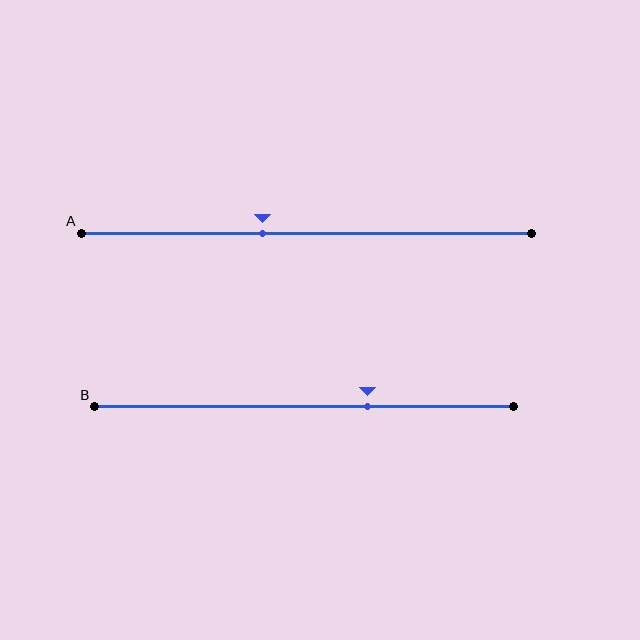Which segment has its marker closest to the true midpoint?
Segment A has its marker closest to the true midpoint.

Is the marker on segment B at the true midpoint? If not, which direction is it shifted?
No, the marker on segment B is shifted to the right by about 15% of the segment length.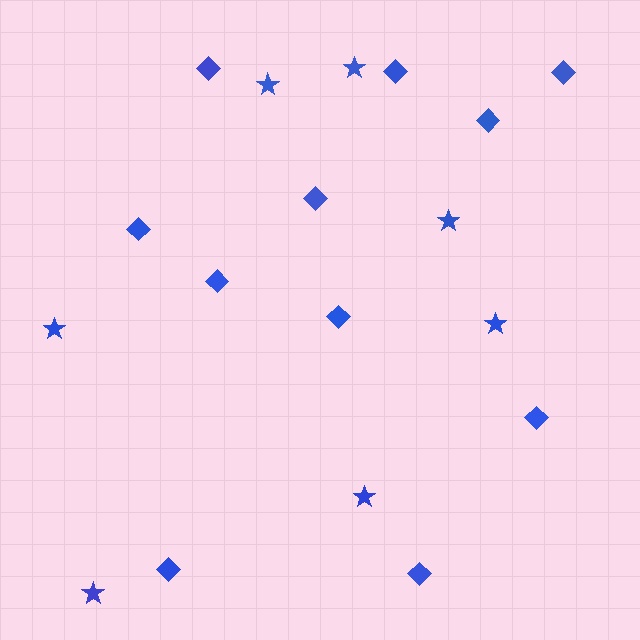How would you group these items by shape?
There are 2 groups: one group of diamonds (11) and one group of stars (7).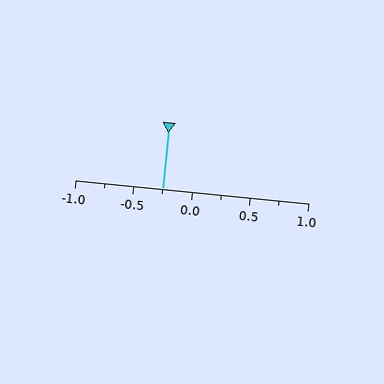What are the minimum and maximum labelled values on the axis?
The axis runs from -1.0 to 1.0.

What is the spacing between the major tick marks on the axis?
The major ticks are spaced 0.5 apart.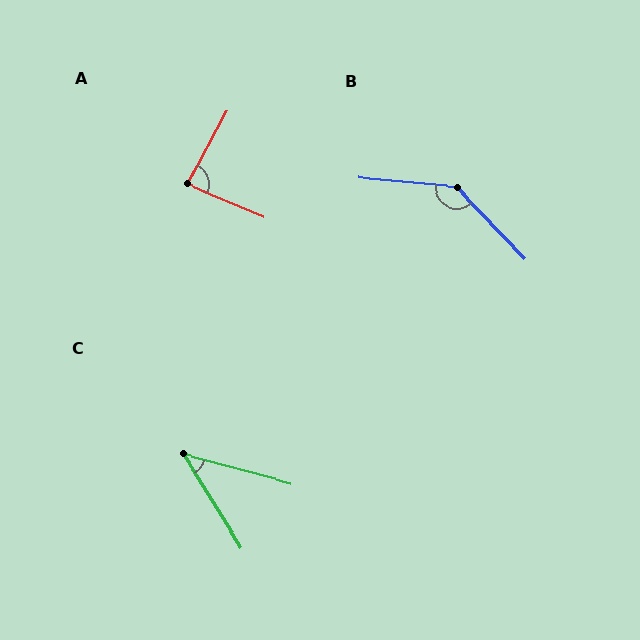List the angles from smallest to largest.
C (43°), A (84°), B (139°).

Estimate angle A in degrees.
Approximately 84 degrees.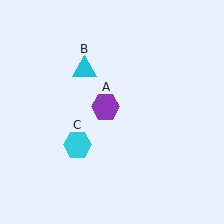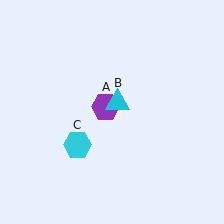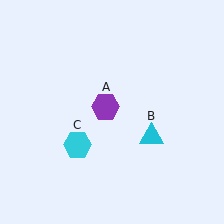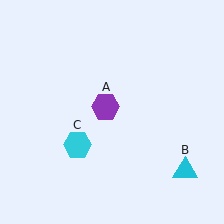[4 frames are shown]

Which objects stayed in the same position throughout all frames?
Purple hexagon (object A) and cyan hexagon (object C) remained stationary.